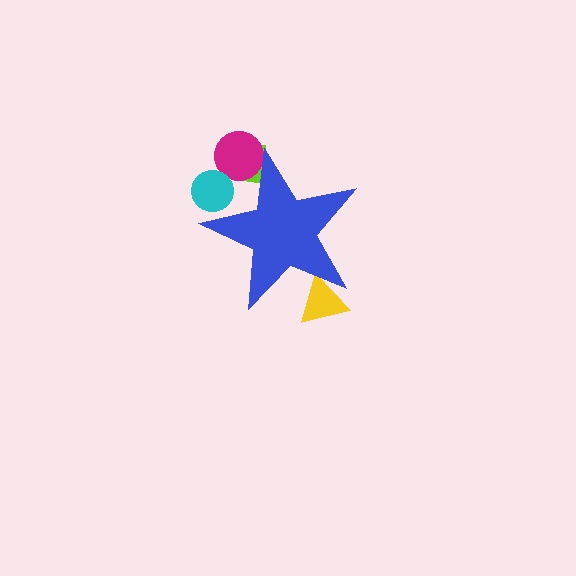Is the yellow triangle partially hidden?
Yes, the yellow triangle is partially hidden behind the blue star.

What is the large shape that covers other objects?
A blue star.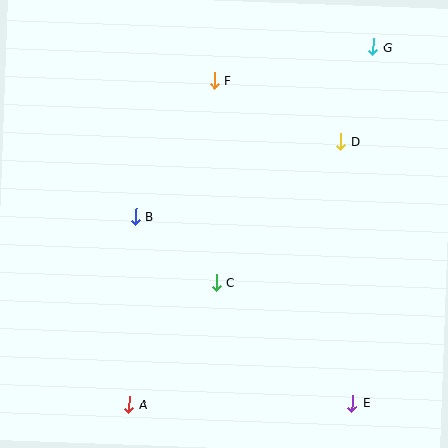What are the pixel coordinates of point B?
Point B is at (135, 216).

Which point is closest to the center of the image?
Point C at (216, 282) is closest to the center.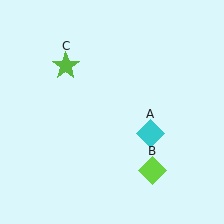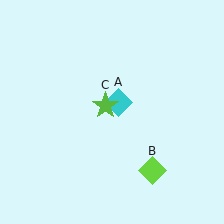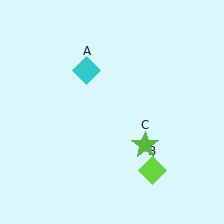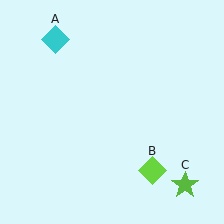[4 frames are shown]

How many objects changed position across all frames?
2 objects changed position: cyan diamond (object A), lime star (object C).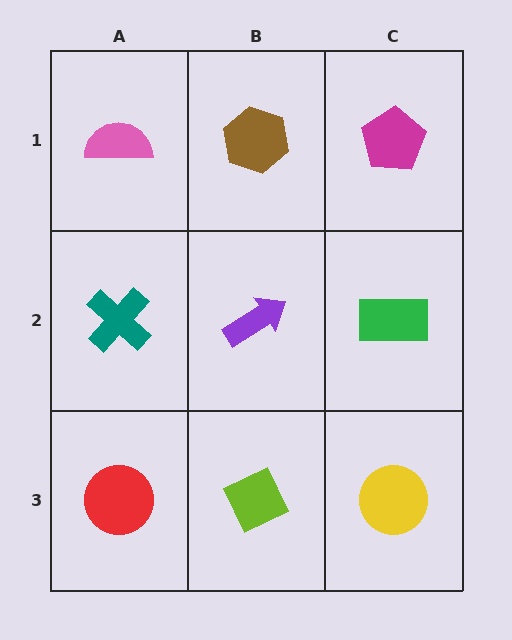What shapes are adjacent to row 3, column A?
A teal cross (row 2, column A), a lime diamond (row 3, column B).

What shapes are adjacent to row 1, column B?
A purple arrow (row 2, column B), a pink semicircle (row 1, column A), a magenta pentagon (row 1, column C).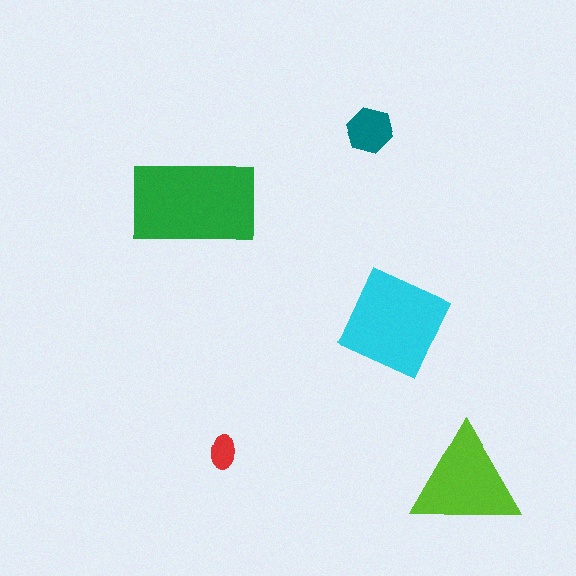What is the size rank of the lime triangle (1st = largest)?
3rd.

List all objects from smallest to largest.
The red ellipse, the teal hexagon, the lime triangle, the cyan diamond, the green rectangle.